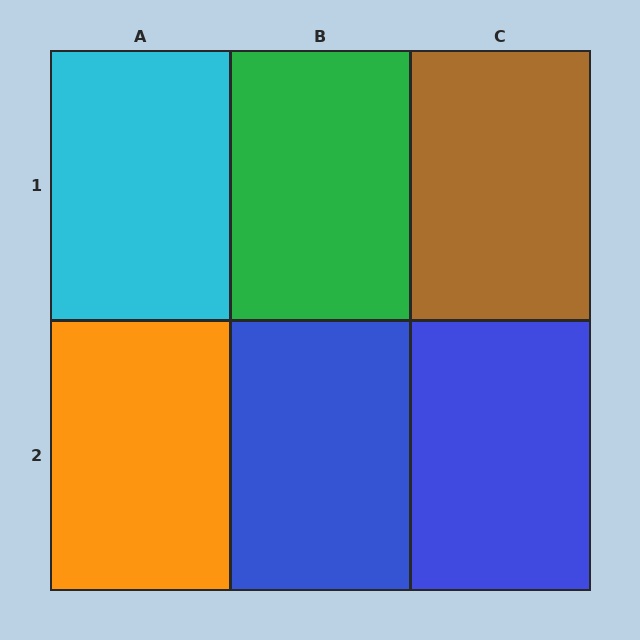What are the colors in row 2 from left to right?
Orange, blue, blue.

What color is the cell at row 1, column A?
Cyan.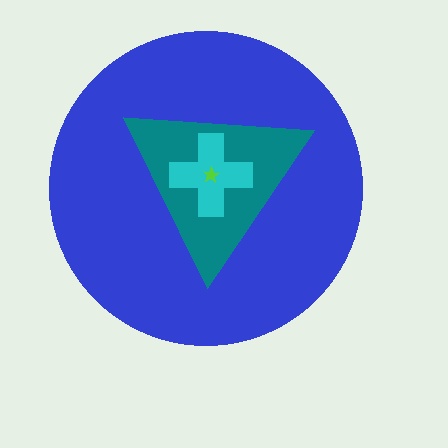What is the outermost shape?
The blue circle.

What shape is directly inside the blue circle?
The teal triangle.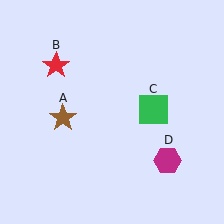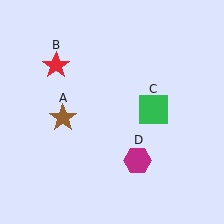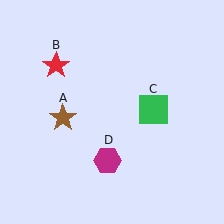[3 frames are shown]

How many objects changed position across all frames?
1 object changed position: magenta hexagon (object D).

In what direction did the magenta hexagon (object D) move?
The magenta hexagon (object D) moved left.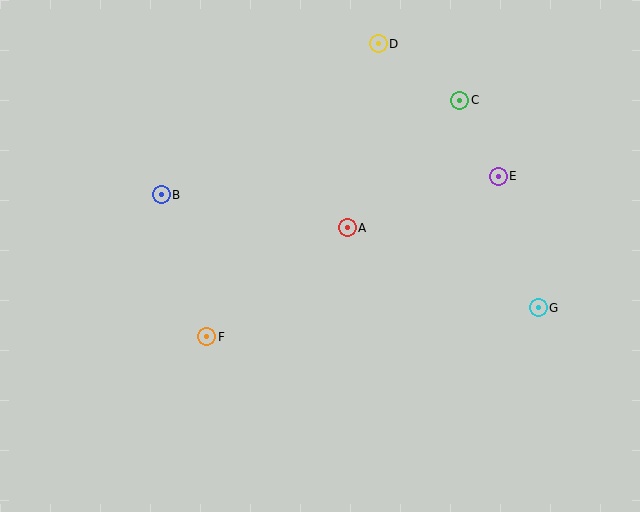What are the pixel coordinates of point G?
Point G is at (538, 308).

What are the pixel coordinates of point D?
Point D is at (378, 44).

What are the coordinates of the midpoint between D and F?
The midpoint between D and F is at (293, 190).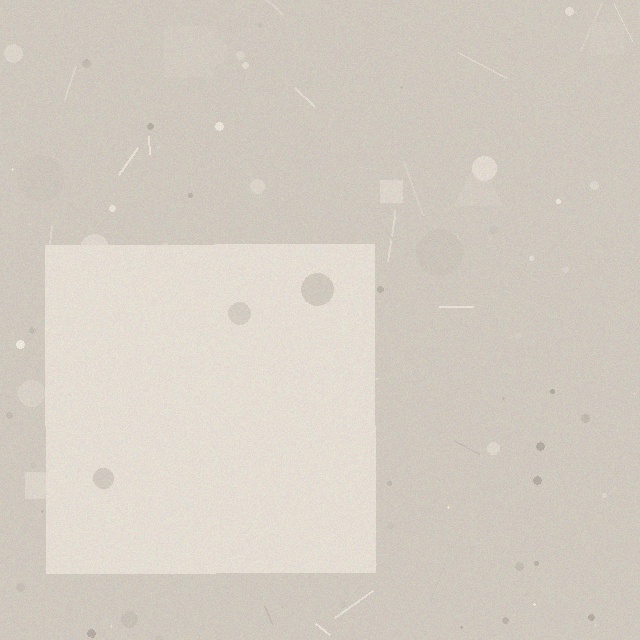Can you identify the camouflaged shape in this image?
The camouflaged shape is a square.